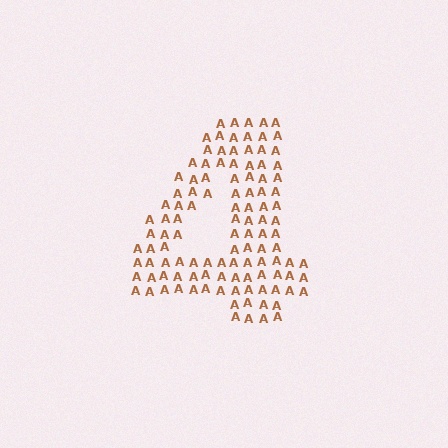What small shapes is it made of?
It is made of small letter A's.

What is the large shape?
The large shape is the digit 4.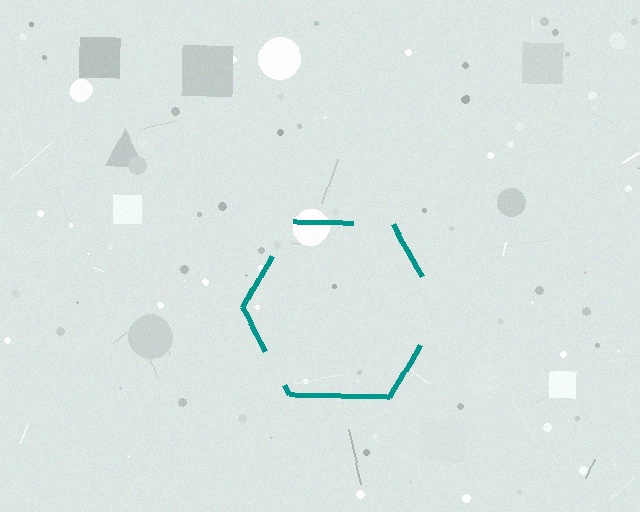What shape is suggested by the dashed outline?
The dashed outline suggests a hexagon.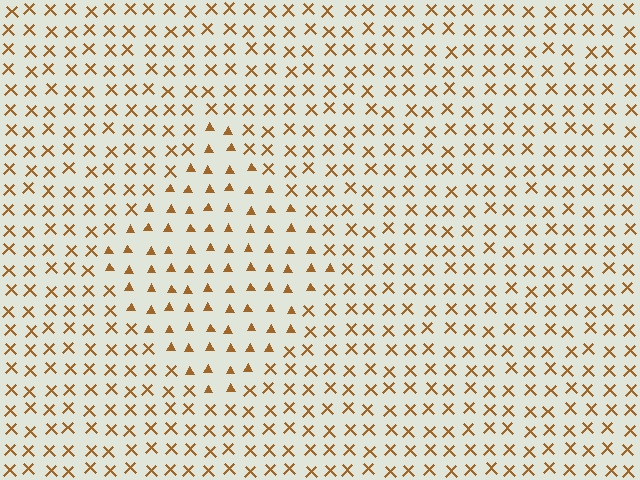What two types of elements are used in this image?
The image uses triangles inside the diamond region and X marks outside it.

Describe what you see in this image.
The image is filled with small brown elements arranged in a uniform grid. A diamond-shaped region contains triangles, while the surrounding area contains X marks. The boundary is defined purely by the change in element shape.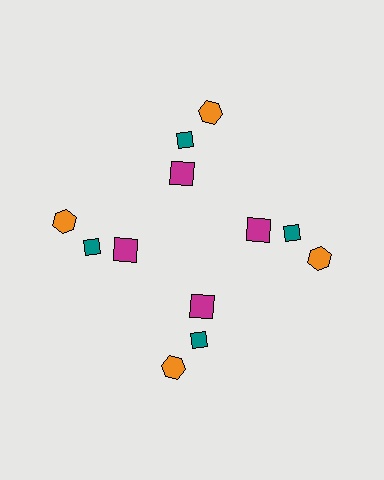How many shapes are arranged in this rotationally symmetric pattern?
There are 12 shapes, arranged in 4 groups of 3.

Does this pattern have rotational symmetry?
Yes, this pattern has 4-fold rotational symmetry. It looks the same after rotating 90 degrees around the center.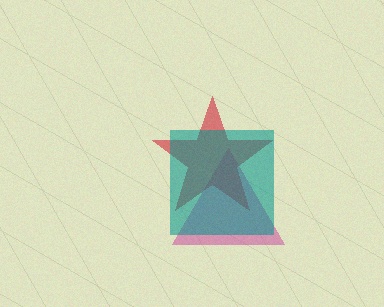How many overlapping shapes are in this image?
There are 3 overlapping shapes in the image.